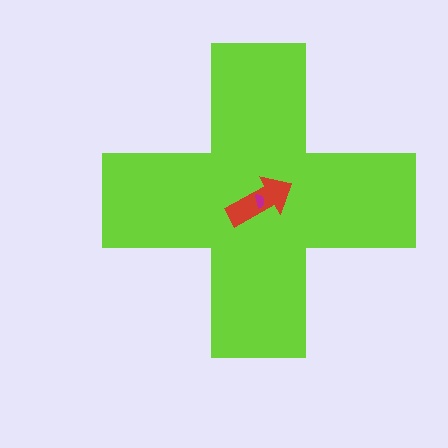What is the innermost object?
The magenta semicircle.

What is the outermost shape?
The lime cross.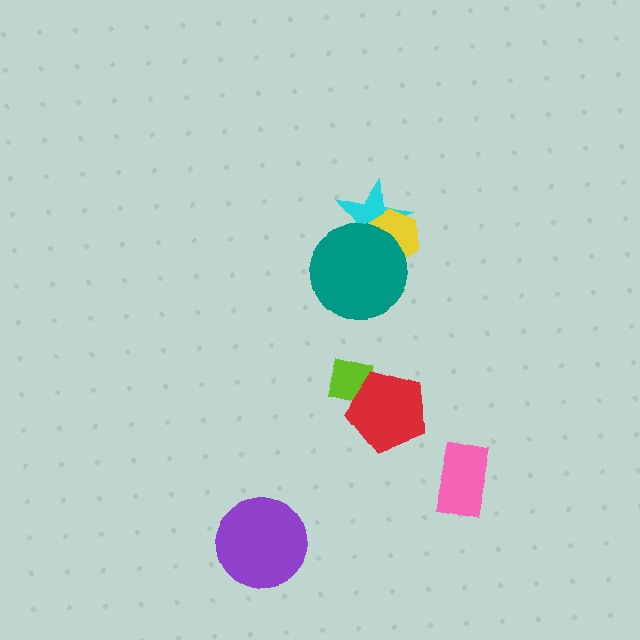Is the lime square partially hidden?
Yes, it is partially covered by another shape.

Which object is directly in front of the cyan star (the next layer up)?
The yellow hexagon is directly in front of the cyan star.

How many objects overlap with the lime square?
1 object overlaps with the lime square.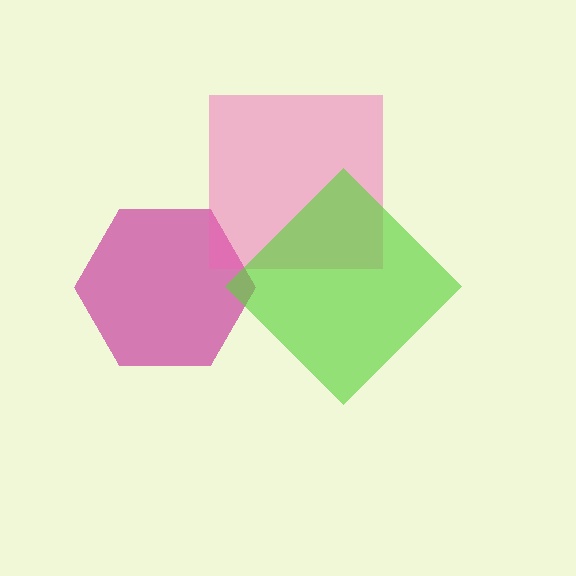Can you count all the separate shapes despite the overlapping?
Yes, there are 3 separate shapes.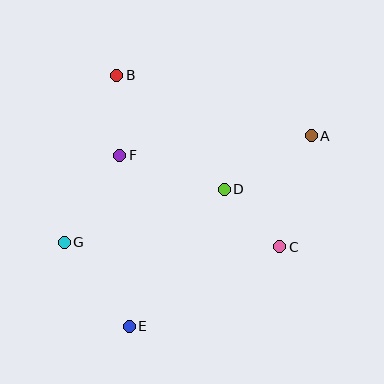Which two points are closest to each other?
Points C and D are closest to each other.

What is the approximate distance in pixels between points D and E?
The distance between D and E is approximately 167 pixels.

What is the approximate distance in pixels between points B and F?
The distance between B and F is approximately 80 pixels.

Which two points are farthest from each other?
Points A and G are farthest from each other.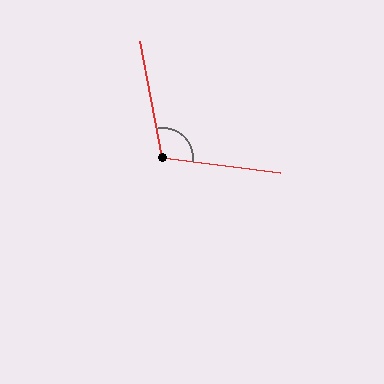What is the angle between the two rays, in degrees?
Approximately 108 degrees.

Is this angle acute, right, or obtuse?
It is obtuse.